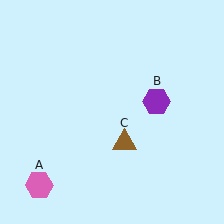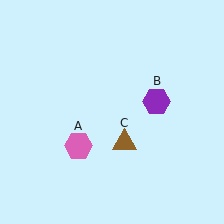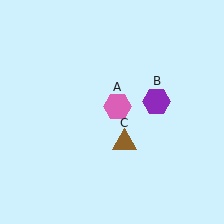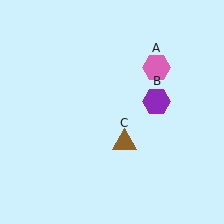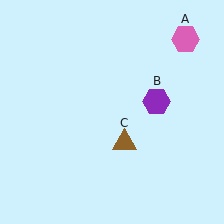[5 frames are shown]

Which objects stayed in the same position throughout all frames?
Purple hexagon (object B) and brown triangle (object C) remained stationary.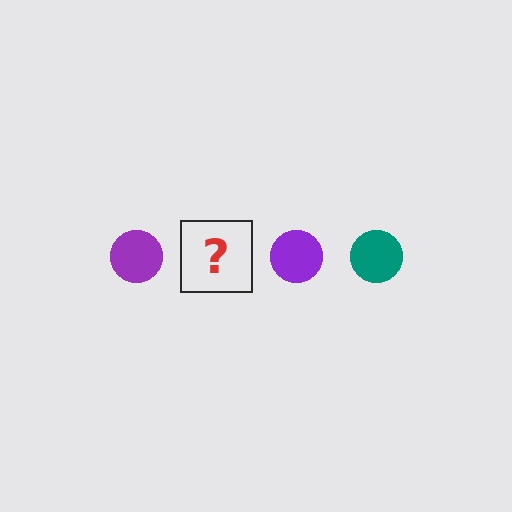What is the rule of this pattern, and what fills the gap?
The rule is that the pattern cycles through purple, teal circles. The gap should be filled with a teal circle.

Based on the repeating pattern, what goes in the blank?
The blank should be a teal circle.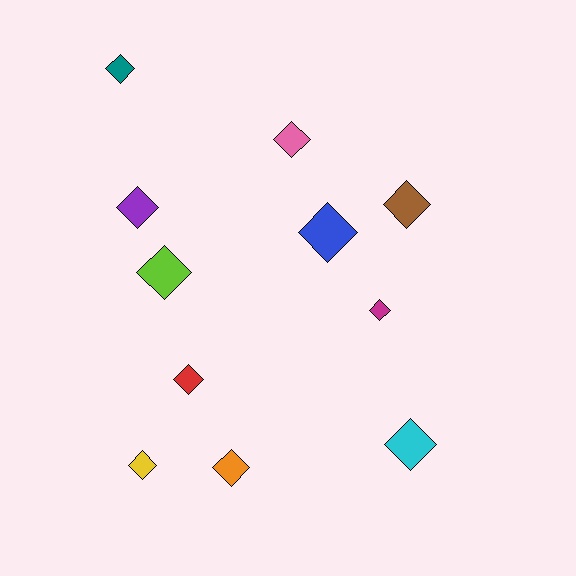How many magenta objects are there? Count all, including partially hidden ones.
There is 1 magenta object.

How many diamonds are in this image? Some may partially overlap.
There are 11 diamonds.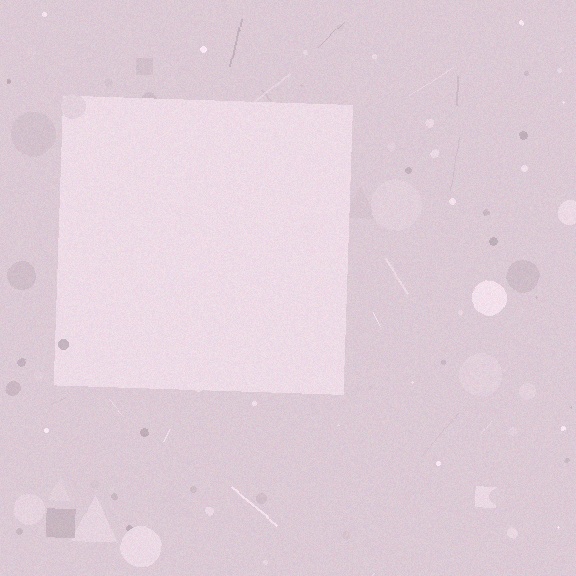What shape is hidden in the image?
A square is hidden in the image.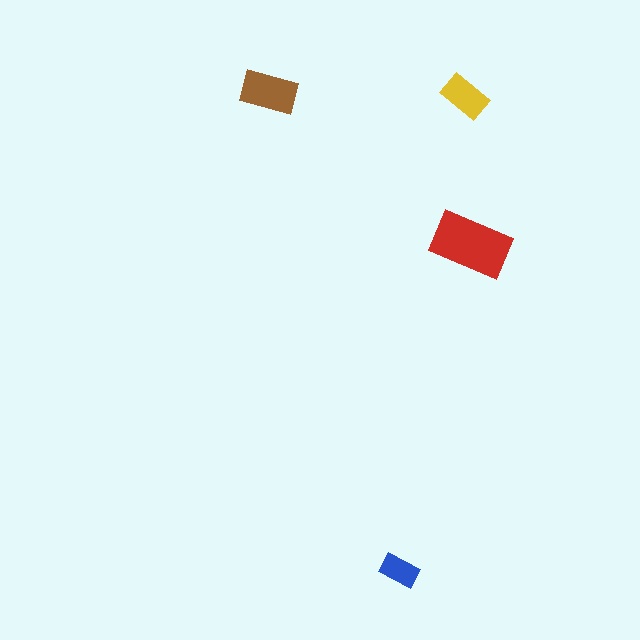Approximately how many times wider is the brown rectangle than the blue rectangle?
About 1.5 times wider.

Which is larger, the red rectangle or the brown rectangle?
The red one.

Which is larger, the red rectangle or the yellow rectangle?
The red one.